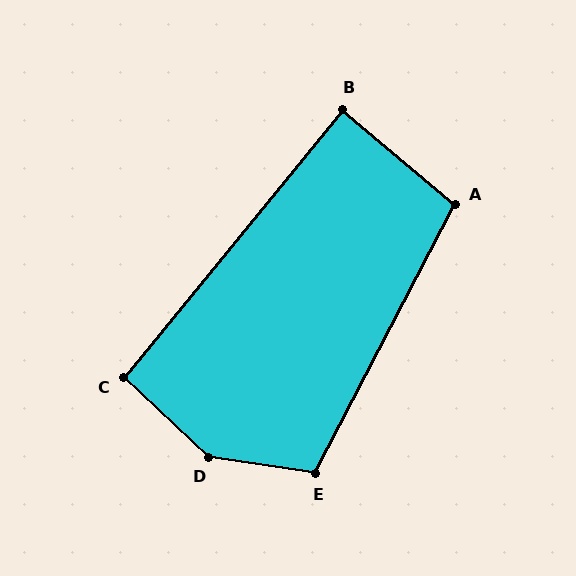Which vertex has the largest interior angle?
D, at approximately 145 degrees.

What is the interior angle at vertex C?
Approximately 94 degrees (approximately right).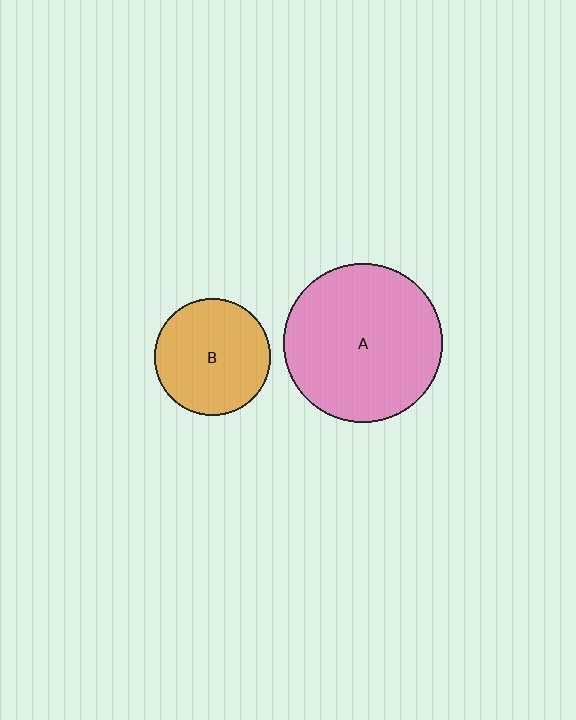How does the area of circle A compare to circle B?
Approximately 1.9 times.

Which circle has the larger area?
Circle A (pink).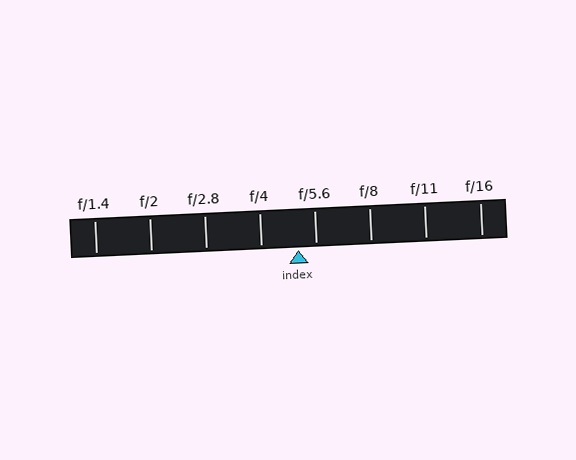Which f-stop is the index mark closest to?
The index mark is closest to f/5.6.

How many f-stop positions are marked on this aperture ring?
There are 8 f-stop positions marked.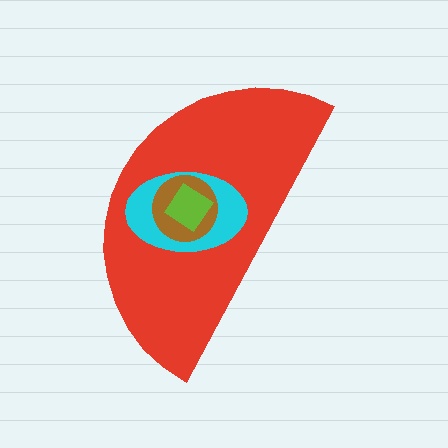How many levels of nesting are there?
4.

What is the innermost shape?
The lime diamond.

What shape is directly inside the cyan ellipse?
The brown circle.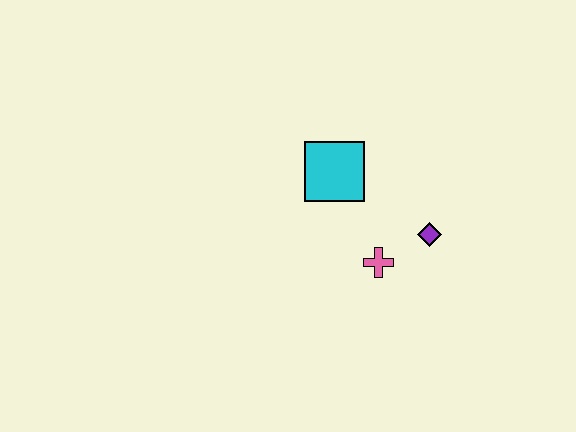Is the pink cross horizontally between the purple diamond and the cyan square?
Yes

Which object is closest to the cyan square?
The pink cross is closest to the cyan square.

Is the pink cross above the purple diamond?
No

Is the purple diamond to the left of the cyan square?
No